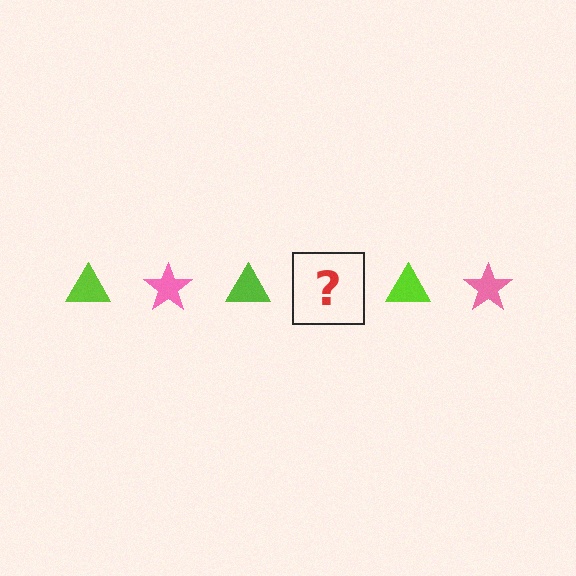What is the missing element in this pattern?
The missing element is a pink star.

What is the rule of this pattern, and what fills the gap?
The rule is that the pattern alternates between lime triangle and pink star. The gap should be filled with a pink star.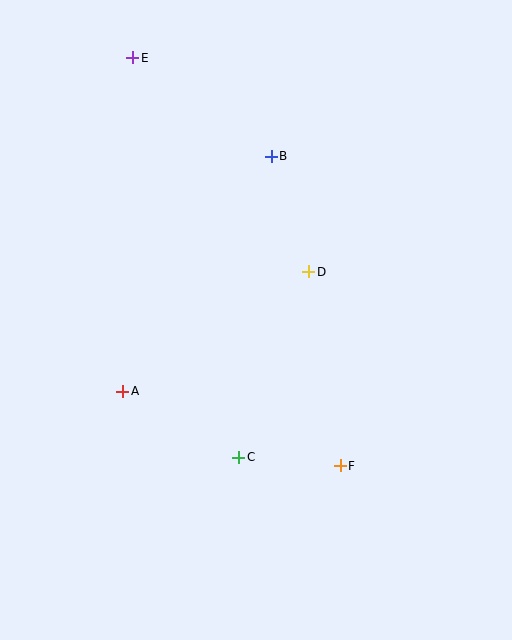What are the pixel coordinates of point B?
Point B is at (271, 156).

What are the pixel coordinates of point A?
Point A is at (123, 391).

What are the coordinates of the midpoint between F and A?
The midpoint between F and A is at (231, 429).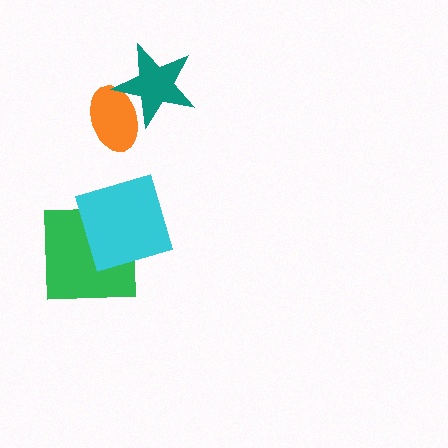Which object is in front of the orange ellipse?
The teal star is in front of the orange ellipse.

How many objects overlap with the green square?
1 object overlaps with the green square.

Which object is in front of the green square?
The cyan square is in front of the green square.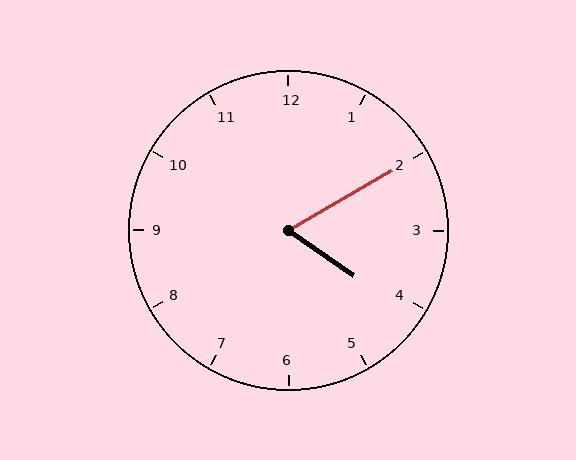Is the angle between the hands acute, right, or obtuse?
It is acute.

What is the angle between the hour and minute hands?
Approximately 65 degrees.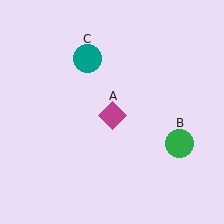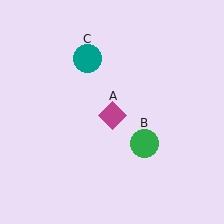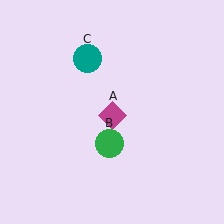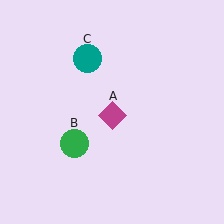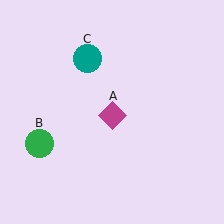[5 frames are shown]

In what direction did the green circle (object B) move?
The green circle (object B) moved left.